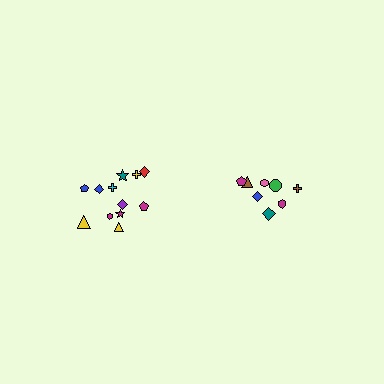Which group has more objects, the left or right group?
The left group.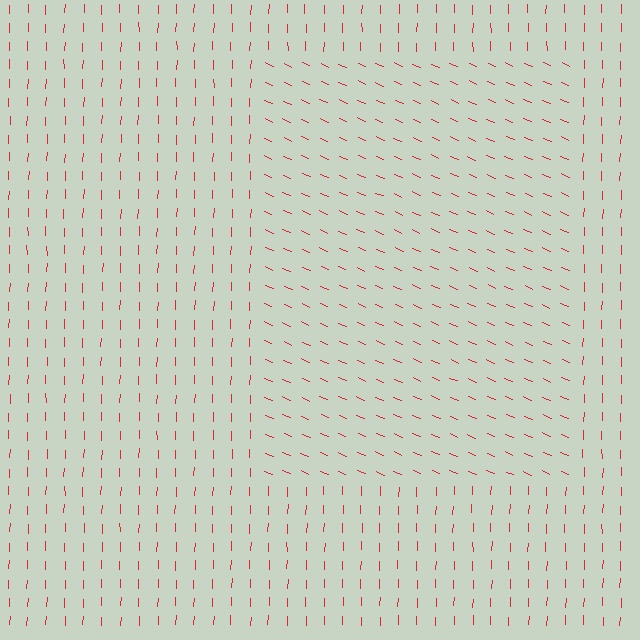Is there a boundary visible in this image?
Yes, there is a texture boundary formed by a change in line orientation.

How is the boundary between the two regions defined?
The boundary is defined purely by a change in line orientation (approximately 69 degrees difference). All lines are the same color and thickness.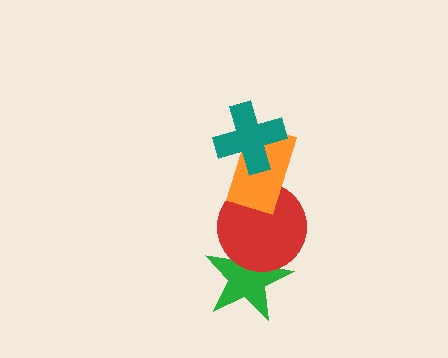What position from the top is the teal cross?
The teal cross is 1st from the top.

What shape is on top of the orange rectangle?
The teal cross is on top of the orange rectangle.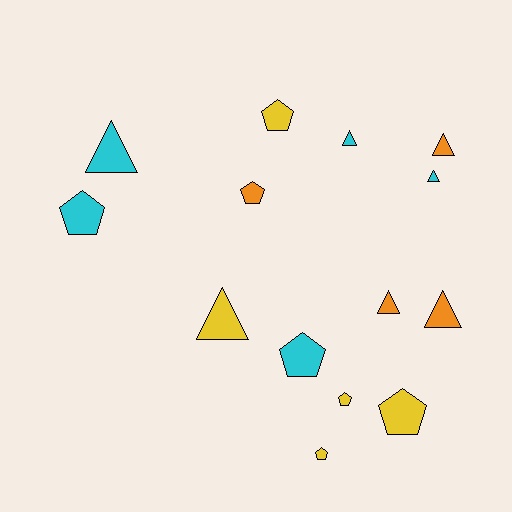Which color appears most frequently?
Cyan, with 5 objects.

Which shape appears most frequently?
Pentagon, with 7 objects.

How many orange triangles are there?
There are 3 orange triangles.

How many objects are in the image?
There are 14 objects.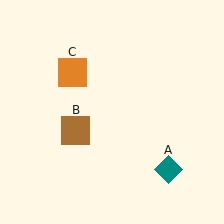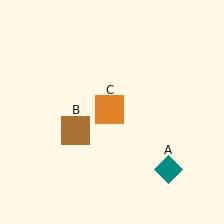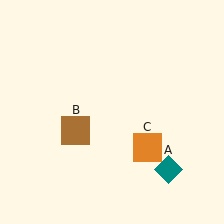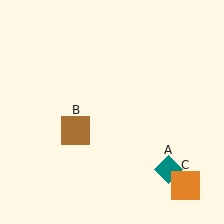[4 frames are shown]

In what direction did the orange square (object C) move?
The orange square (object C) moved down and to the right.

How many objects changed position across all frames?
1 object changed position: orange square (object C).